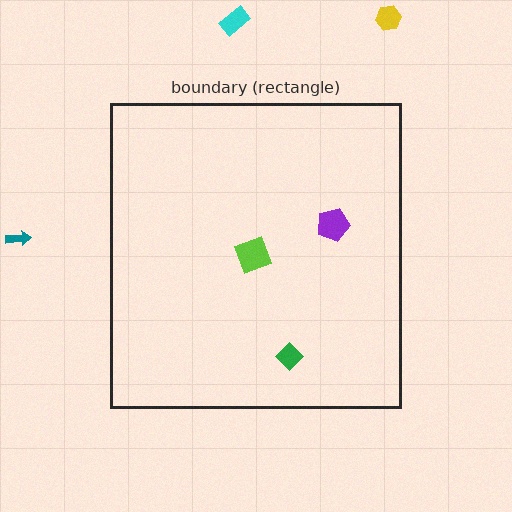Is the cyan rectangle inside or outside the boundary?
Outside.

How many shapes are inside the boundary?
3 inside, 3 outside.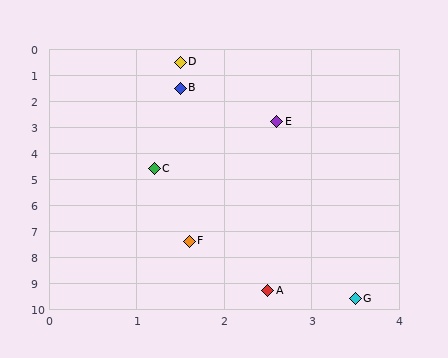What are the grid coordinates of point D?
Point D is at approximately (1.5, 0.5).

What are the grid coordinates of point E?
Point E is at approximately (2.6, 2.8).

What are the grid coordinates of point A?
Point A is at approximately (2.5, 9.3).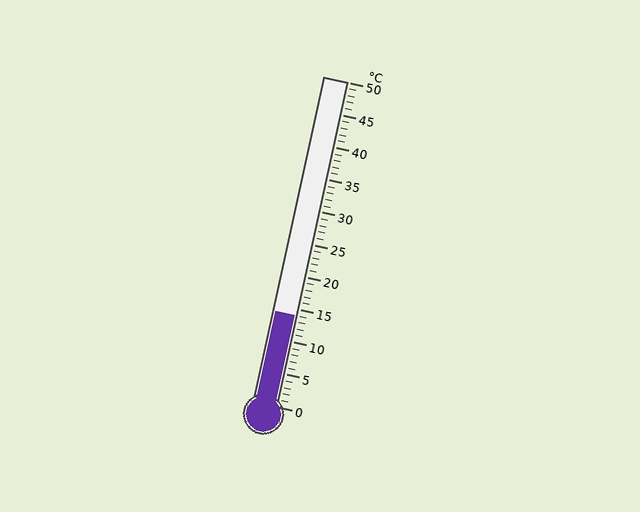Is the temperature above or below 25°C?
The temperature is below 25°C.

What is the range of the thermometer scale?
The thermometer scale ranges from 0°C to 50°C.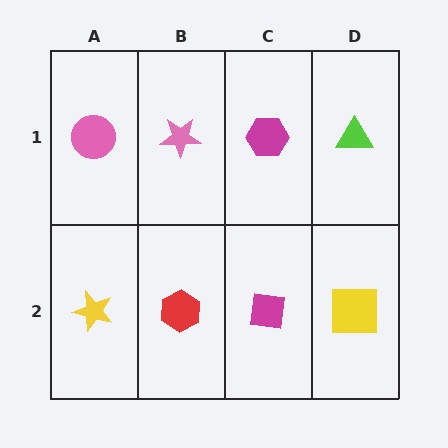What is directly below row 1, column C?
A magenta square.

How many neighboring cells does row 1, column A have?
2.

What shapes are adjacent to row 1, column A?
A yellow star (row 2, column A), a pink star (row 1, column B).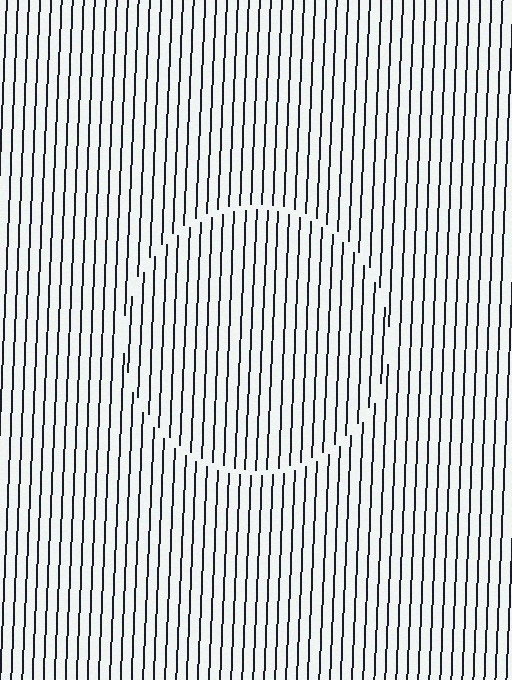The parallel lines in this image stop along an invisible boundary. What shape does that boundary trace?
An illusory circle. The interior of the shape contains the same grating, shifted by half a period — the contour is defined by the phase discontinuity where line-ends from the inner and outer gratings abut.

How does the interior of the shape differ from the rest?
The interior of the shape contains the same grating, shifted by half a period — the contour is defined by the phase discontinuity where line-ends from the inner and outer gratings abut.